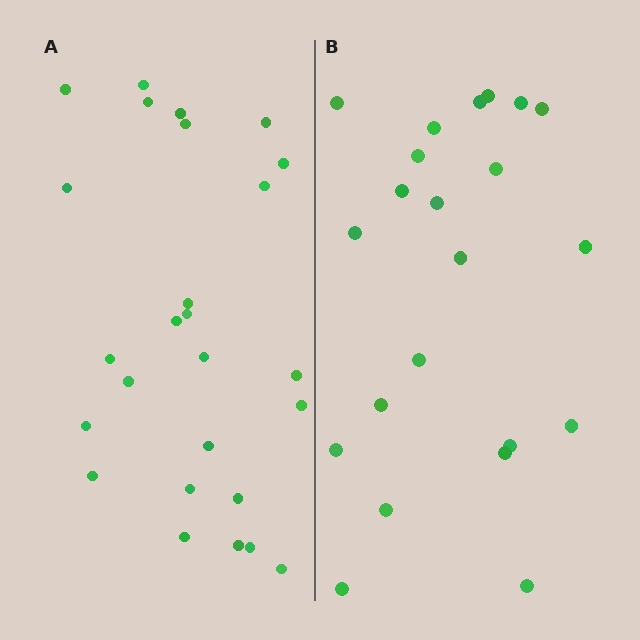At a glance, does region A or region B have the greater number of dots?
Region A (the left region) has more dots.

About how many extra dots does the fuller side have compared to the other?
Region A has about 4 more dots than region B.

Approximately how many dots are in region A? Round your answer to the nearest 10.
About 30 dots. (The exact count is 26, which rounds to 30.)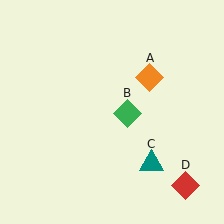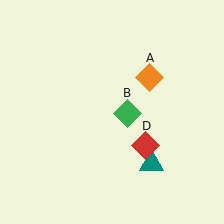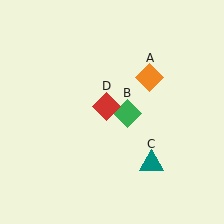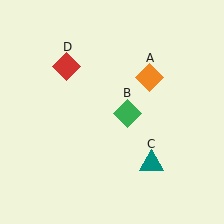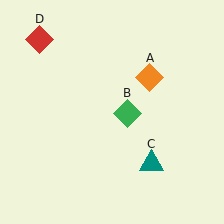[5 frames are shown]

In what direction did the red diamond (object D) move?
The red diamond (object D) moved up and to the left.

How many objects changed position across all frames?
1 object changed position: red diamond (object D).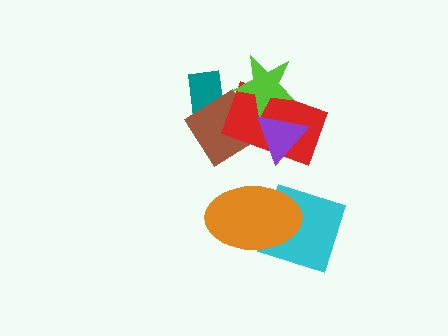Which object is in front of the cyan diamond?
The orange ellipse is in front of the cyan diamond.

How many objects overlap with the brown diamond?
4 objects overlap with the brown diamond.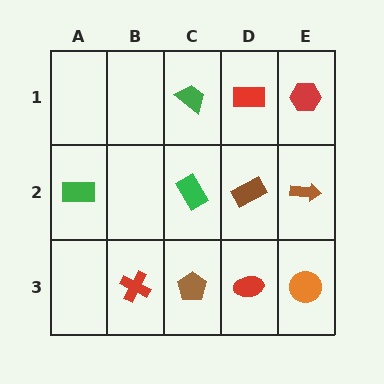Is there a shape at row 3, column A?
No, that cell is empty.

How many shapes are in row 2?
4 shapes.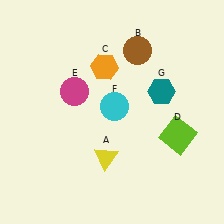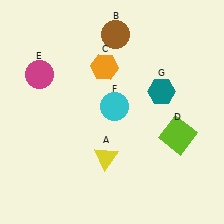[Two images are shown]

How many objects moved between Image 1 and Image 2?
2 objects moved between the two images.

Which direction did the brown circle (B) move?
The brown circle (B) moved left.